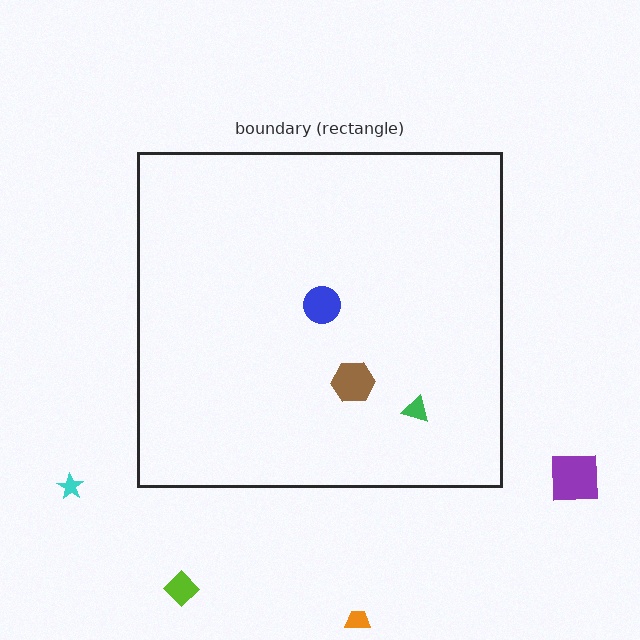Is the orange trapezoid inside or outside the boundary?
Outside.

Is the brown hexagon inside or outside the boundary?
Inside.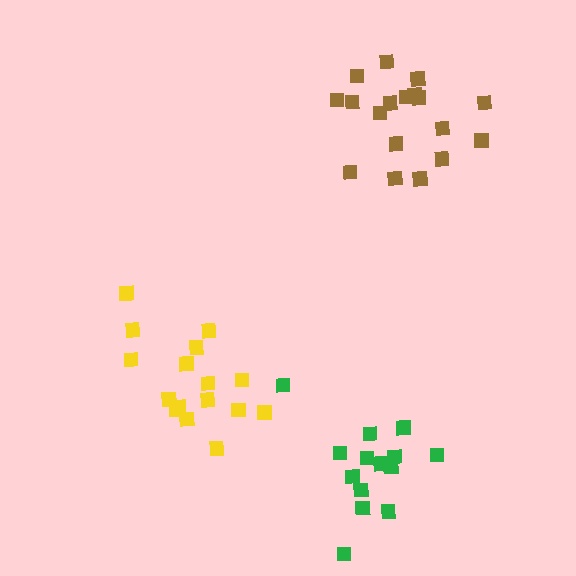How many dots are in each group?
Group 1: 15 dots, Group 2: 18 dots, Group 3: 16 dots (49 total).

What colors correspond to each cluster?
The clusters are colored: green, brown, yellow.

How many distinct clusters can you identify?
There are 3 distinct clusters.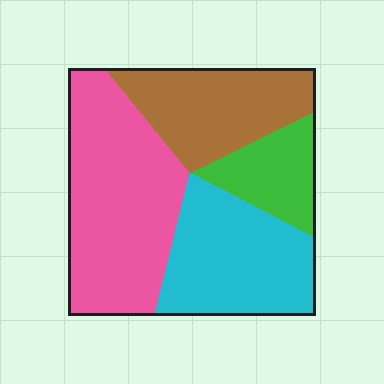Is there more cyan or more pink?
Pink.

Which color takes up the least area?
Green, at roughly 15%.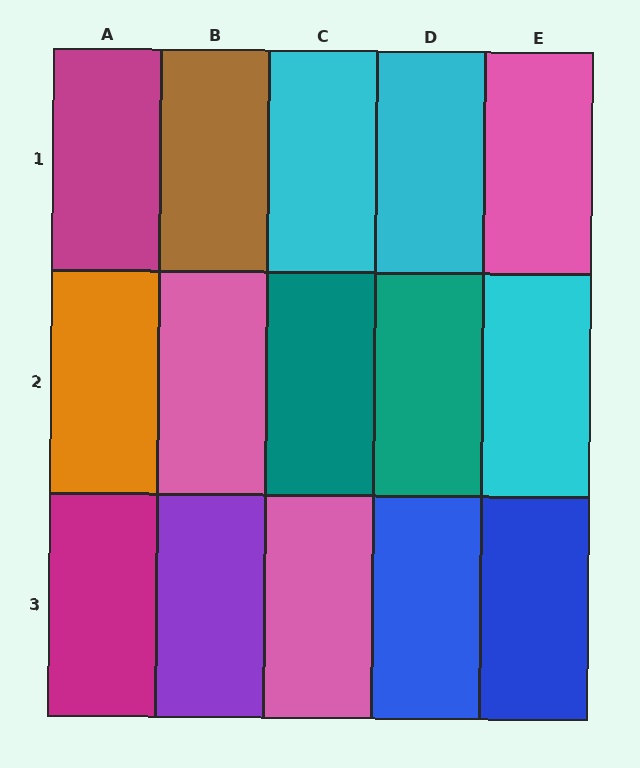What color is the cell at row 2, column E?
Cyan.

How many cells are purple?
1 cell is purple.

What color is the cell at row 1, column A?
Magenta.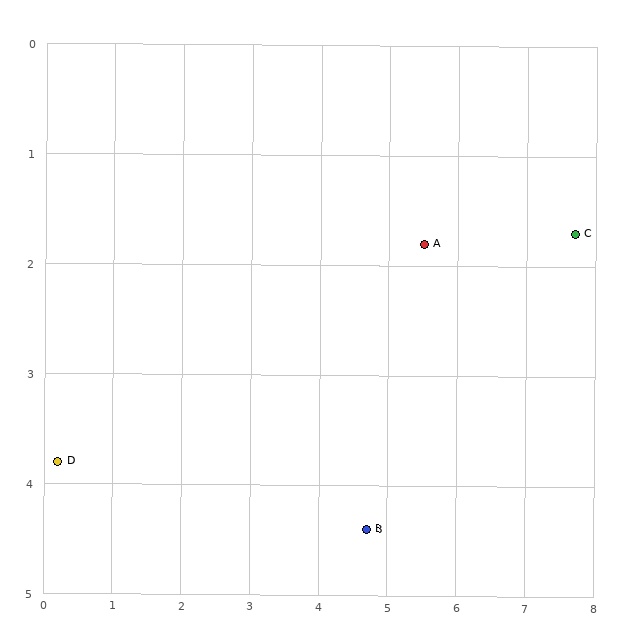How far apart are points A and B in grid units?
Points A and B are about 2.7 grid units apart.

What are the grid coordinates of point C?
Point C is at approximately (7.7, 1.7).